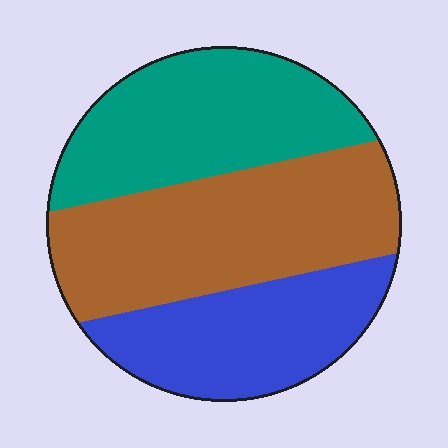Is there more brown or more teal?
Brown.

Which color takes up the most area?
Brown, at roughly 40%.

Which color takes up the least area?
Blue, at roughly 25%.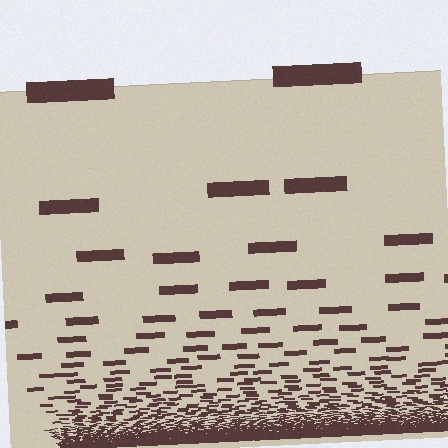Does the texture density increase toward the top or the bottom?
Density increases toward the bottom.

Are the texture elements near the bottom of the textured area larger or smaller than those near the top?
Smaller. The gradient is inverted — elements near the bottom are smaller and denser.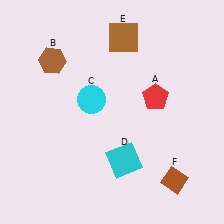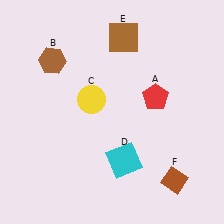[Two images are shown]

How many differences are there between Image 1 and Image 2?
There is 1 difference between the two images.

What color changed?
The circle (C) changed from cyan in Image 1 to yellow in Image 2.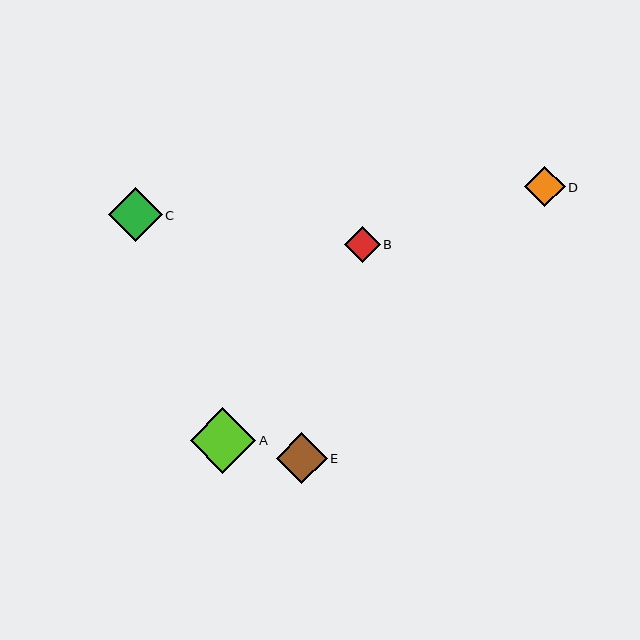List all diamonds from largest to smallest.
From largest to smallest: A, C, E, D, B.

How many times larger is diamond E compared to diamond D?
Diamond E is approximately 1.3 times the size of diamond D.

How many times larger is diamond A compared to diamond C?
Diamond A is approximately 1.2 times the size of diamond C.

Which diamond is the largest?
Diamond A is the largest with a size of approximately 66 pixels.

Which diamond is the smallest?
Diamond B is the smallest with a size of approximately 36 pixels.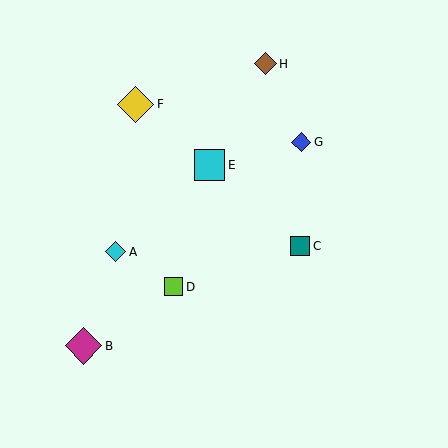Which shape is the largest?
The magenta diamond (labeled B) is the largest.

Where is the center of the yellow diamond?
The center of the yellow diamond is at (136, 104).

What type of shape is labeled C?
Shape C is a teal square.